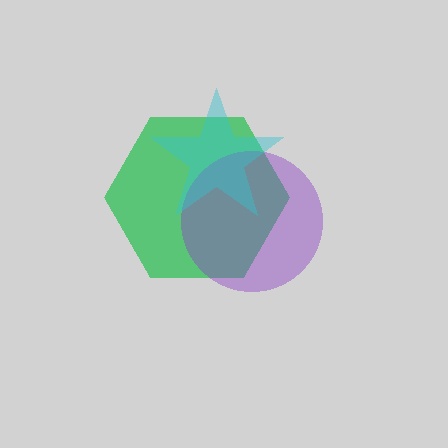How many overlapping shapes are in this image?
There are 3 overlapping shapes in the image.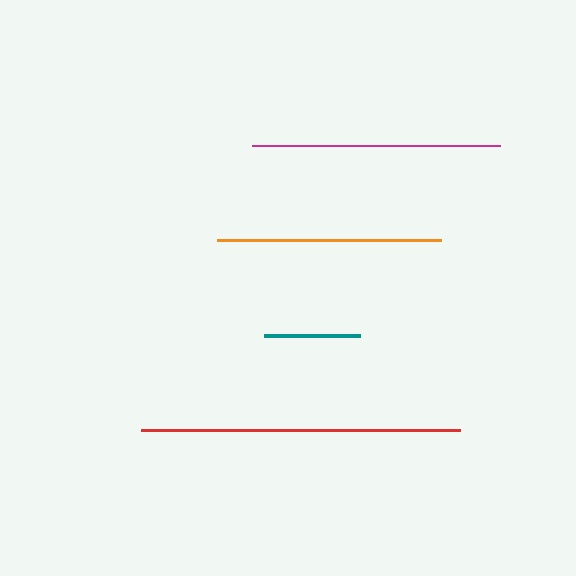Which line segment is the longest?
The red line is the longest at approximately 319 pixels.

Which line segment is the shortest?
The teal line is the shortest at approximately 96 pixels.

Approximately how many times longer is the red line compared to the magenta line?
The red line is approximately 1.3 times the length of the magenta line.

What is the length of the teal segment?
The teal segment is approximately 96 pixels long.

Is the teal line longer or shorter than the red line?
The red line is longer than the teal line.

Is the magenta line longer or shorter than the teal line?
The magenta line is longer than the teal line.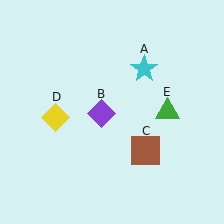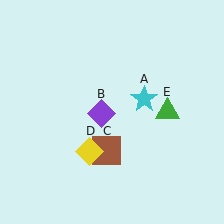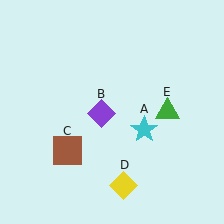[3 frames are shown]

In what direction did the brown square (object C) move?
The brown square (object C) moved left.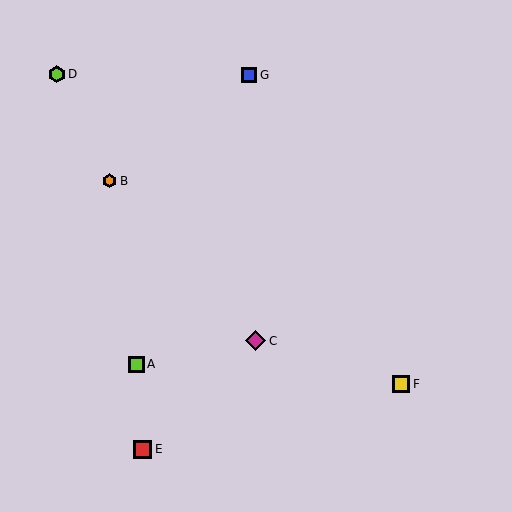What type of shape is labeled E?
Shape E is a red square.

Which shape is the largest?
The magenta diamond (labeled C) is the largest.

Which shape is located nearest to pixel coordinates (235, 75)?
The blue square (labeled G) at (249, 75) is nearest to that location.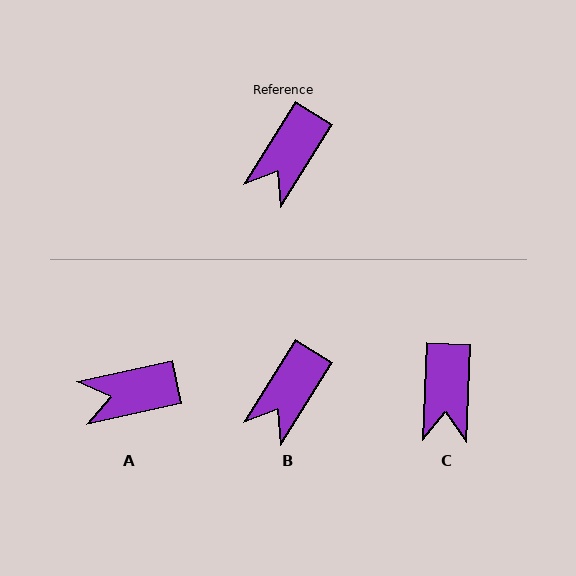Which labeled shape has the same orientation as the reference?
B.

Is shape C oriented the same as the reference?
No, it is off by about 30 degrees.